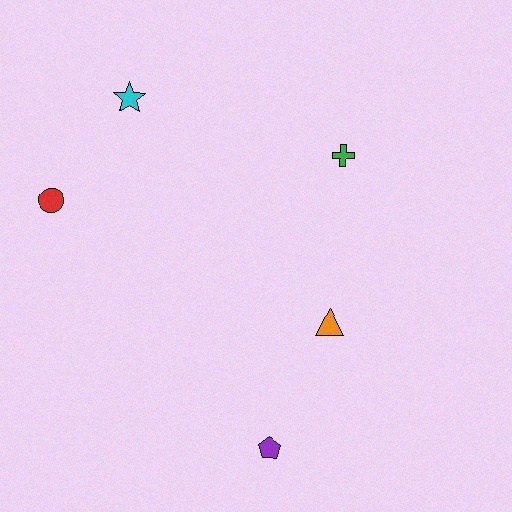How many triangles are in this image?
There is 1 triangle.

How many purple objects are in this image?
There is 1 purple object.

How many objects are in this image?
There are 5 objects.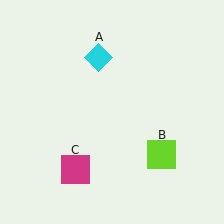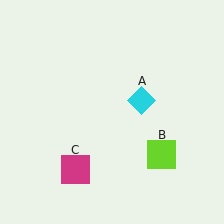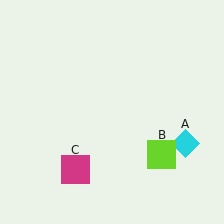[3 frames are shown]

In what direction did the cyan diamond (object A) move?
The cyan diamond (object A) moved down and to the right.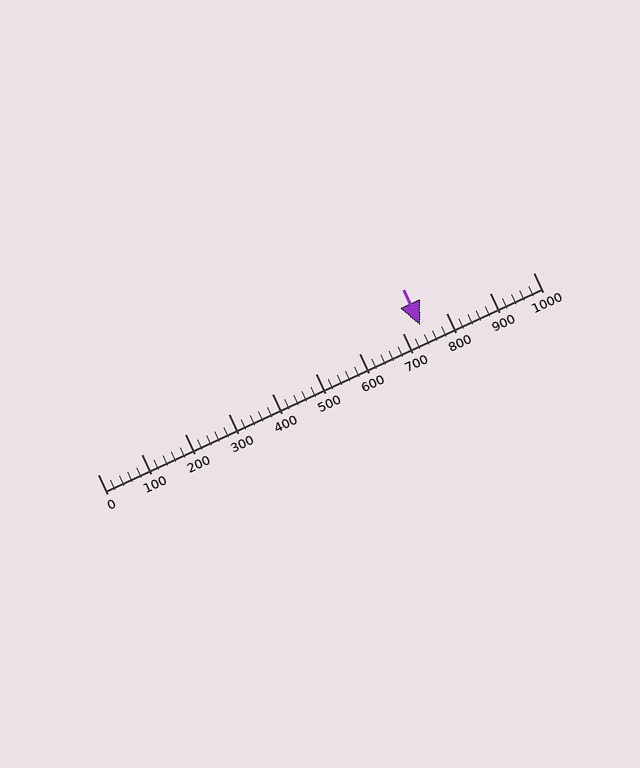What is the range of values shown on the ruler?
The ruler shows values from 0 to 1000.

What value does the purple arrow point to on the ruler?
The purple arrow points to approximately 740.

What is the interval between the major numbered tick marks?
The major tick marks are spaced 100 units apart.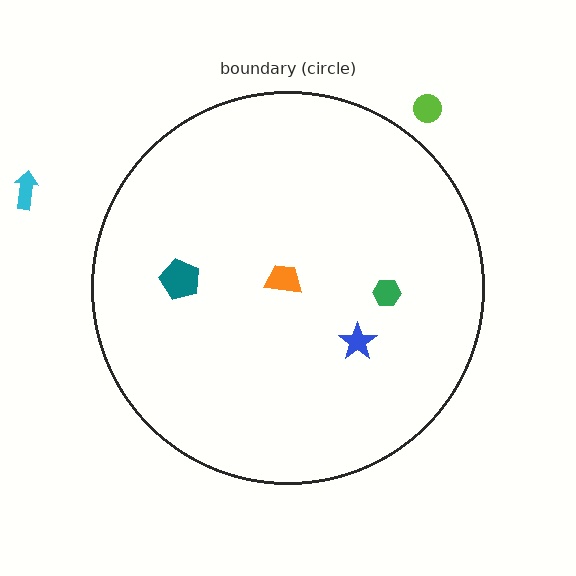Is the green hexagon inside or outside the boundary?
Inside.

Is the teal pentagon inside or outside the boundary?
Inside.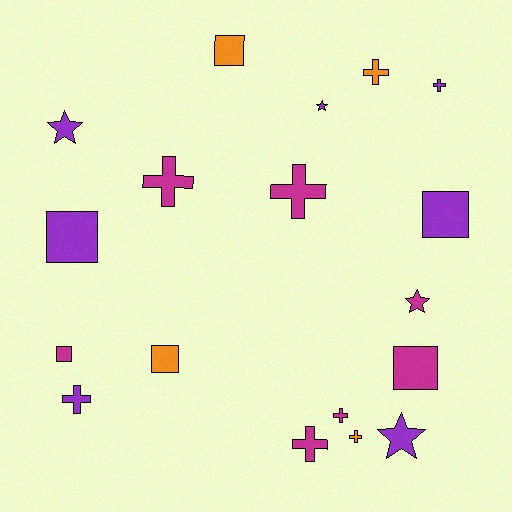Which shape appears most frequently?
Cross, with 8 objects.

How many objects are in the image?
There are 18 objects.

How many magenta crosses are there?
There are 4 magenta crosses.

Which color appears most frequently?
Magenta, with 7 objects.